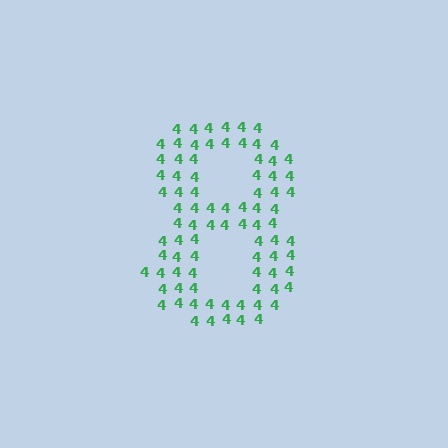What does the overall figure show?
The overall figure shows the digit 8.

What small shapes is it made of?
It is made of small digit 4's.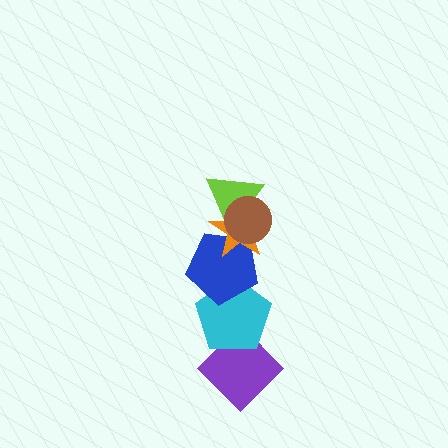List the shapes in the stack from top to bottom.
From top to bottom: the brown circle, the lime triangle, the orange star, the blue pentagon, the cyan pentagon, the purple diamond.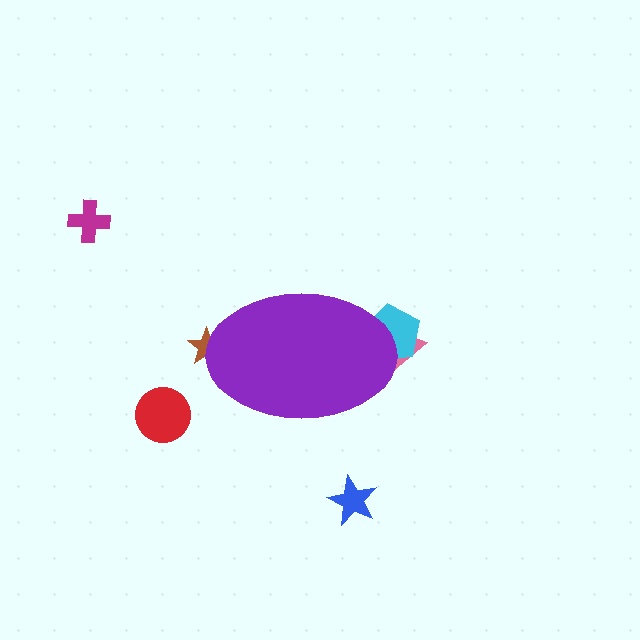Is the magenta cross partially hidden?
No, the magenta cross is fully visible.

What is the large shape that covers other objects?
A purple ellipse.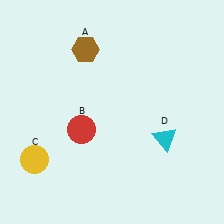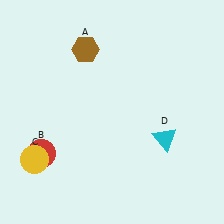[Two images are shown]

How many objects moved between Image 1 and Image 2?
1 object moved between the two images.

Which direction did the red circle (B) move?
The red circle (B) moved left.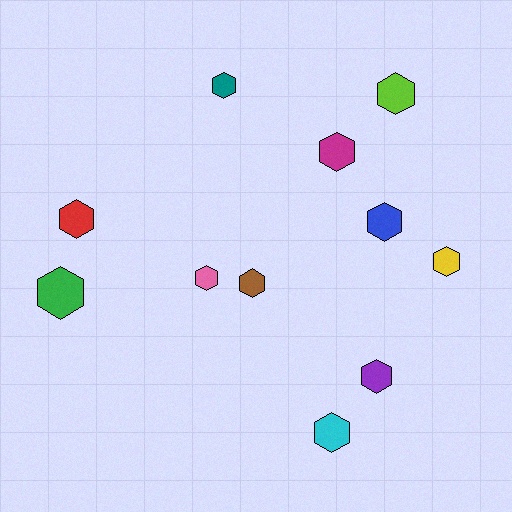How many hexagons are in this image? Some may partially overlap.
There are 11 hexagons.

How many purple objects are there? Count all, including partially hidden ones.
There is 1 purple object.